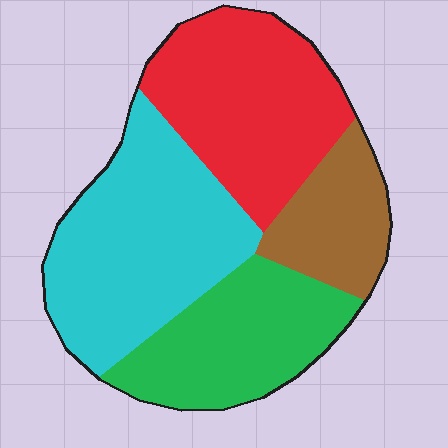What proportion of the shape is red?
Red takes up about one quarter (1/4) of the shape.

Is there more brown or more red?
Red.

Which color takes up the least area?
Brown, at roughly 15%.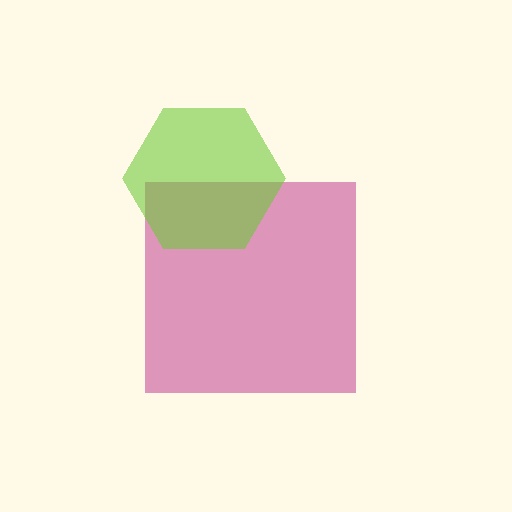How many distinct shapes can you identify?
There are 2 distinct shapes: a magenta square, a lime hexagon.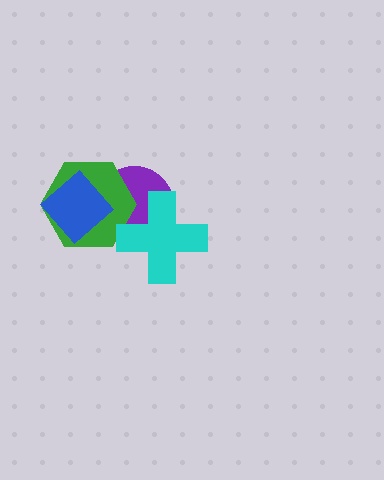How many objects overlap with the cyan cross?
2 objects overlap with the cyan cross.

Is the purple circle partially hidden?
Yes, it is partially covered by another shape.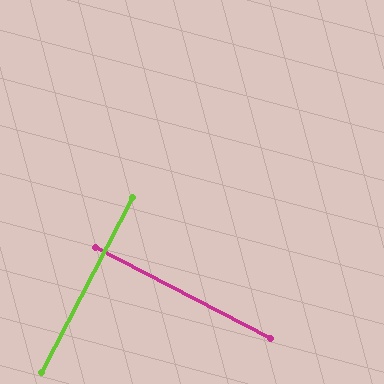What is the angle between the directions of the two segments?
Approximately 90 degrees.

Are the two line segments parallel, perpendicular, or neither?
Perpendicular — they meet at approximately 90°.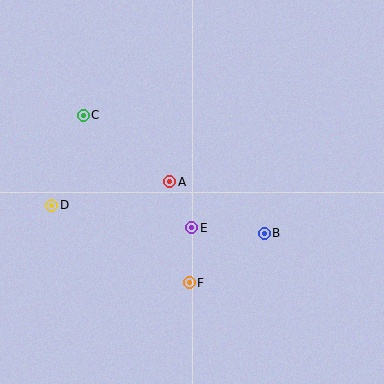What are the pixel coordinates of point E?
Point E is at (192, 228).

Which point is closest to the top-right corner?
Point B is closest to the top-right corner.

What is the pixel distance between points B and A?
The distance between B and A is 108 pixels.